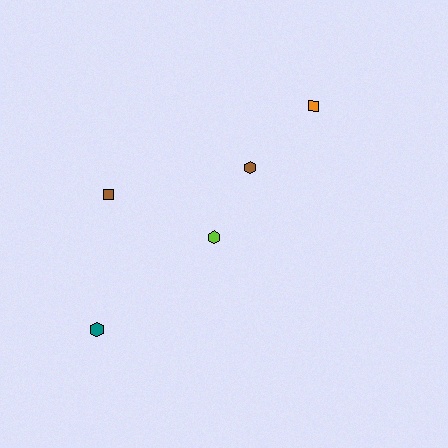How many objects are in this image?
There are 5 objects.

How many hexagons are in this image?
There are 3 hexagons.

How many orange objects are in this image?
There is 1 orange object.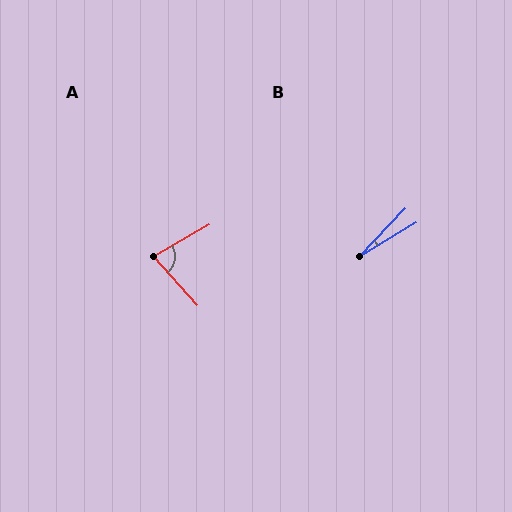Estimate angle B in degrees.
Approximately 15 degrees.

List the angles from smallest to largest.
B (15°), A (78°).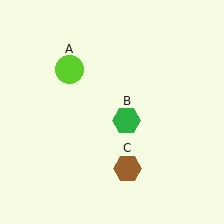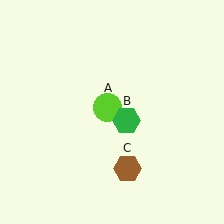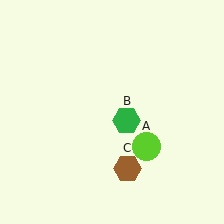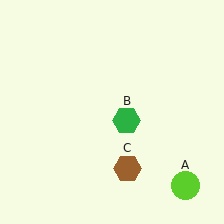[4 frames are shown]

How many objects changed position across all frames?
1 object changed position: lime circle (object A).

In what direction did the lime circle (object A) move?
The lime circle (object A) moved down and to the right.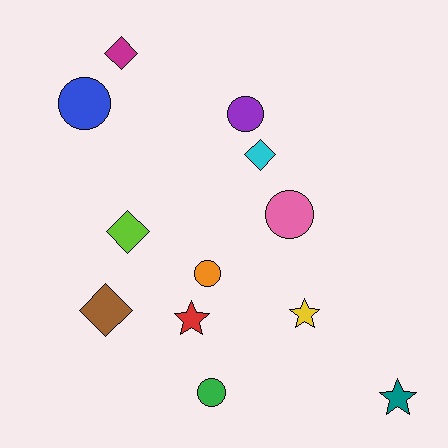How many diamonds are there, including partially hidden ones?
There are 4 diamonds.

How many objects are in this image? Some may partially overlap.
There are 12 objects.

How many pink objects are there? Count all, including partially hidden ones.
There is 1 pink object.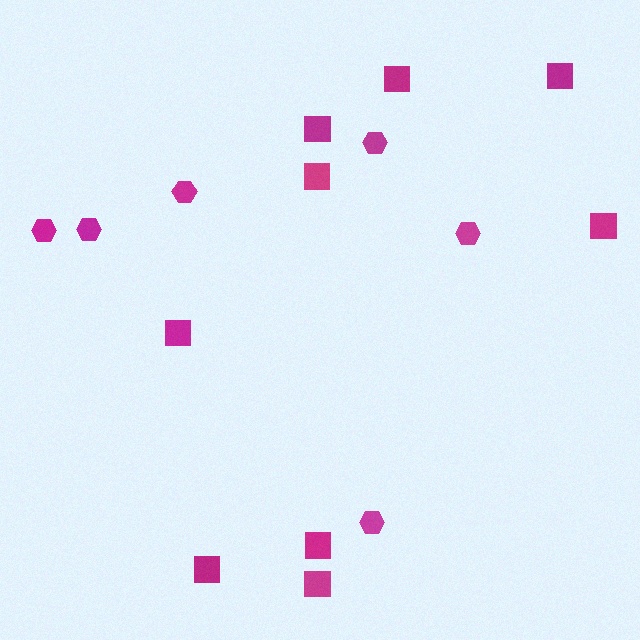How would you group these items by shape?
There are 2 groups: one group of squares (9) and one group of hexagons (6).